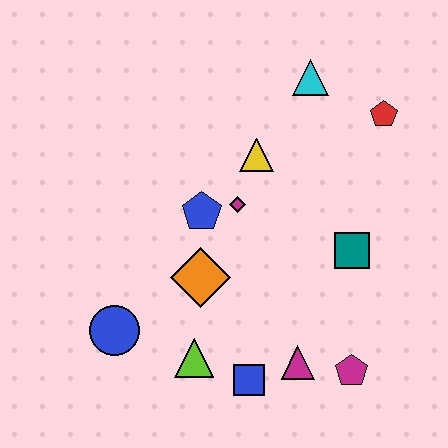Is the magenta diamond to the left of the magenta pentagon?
Yes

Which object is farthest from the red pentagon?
The blue circle is farthest from the red pentagon.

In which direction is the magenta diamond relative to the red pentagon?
The magenta diamond is to the left of the red pentagon.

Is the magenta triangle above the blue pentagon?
No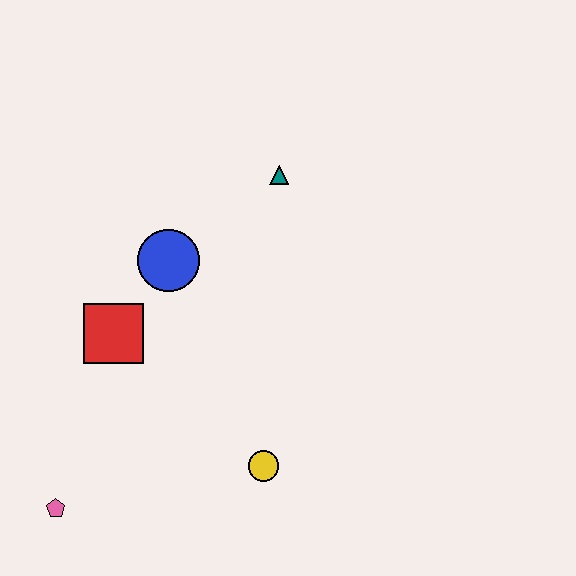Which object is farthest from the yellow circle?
The teal triangle is farthest from the yellow circle.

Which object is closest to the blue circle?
The red square is closest to the blue circle.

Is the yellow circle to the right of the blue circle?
Yes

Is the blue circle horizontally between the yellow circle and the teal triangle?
No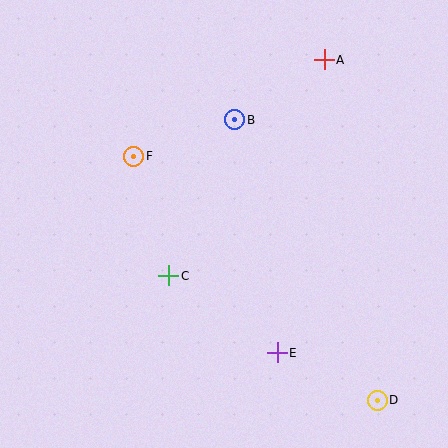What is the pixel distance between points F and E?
The distance between F and E is 244 pixels.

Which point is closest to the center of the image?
Point C at (169, 276) is closest to the center.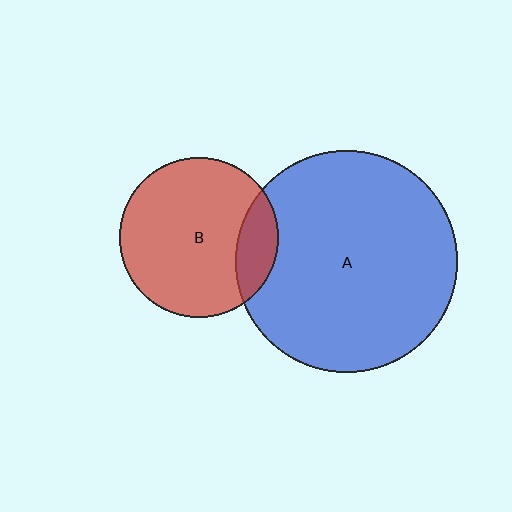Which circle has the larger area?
Circle A (blue).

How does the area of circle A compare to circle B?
Approximately 1.9 times.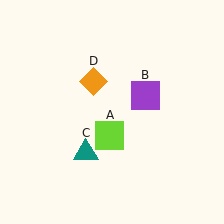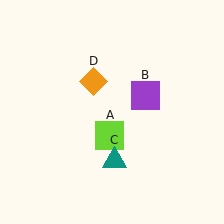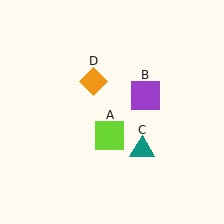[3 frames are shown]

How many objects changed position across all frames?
1 object changed position: teal triangle (object C).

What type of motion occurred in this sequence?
The teal triangle (object C) rotated counterclockwise around the center of the scene.